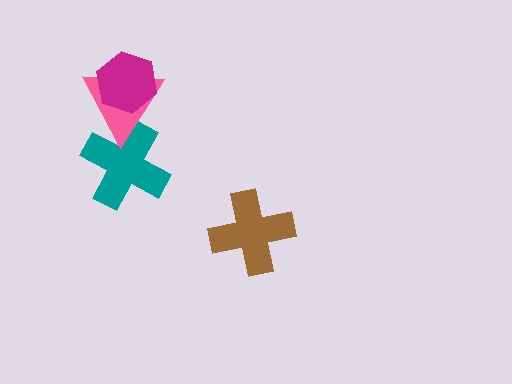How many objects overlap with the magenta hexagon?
1 object overlaps with the magenta hexagon.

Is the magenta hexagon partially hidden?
No, no other shape covers it.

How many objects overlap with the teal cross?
1 object overlaps with the teal cross.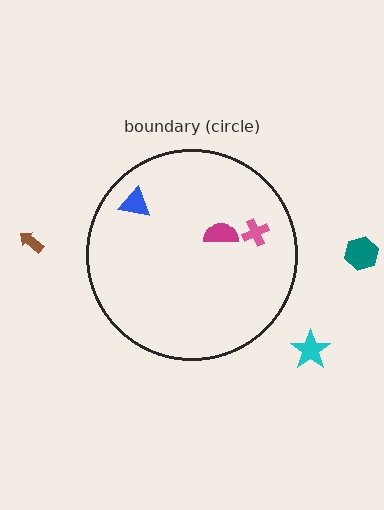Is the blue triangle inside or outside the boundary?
Inside.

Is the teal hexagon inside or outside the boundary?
Outside.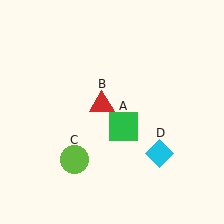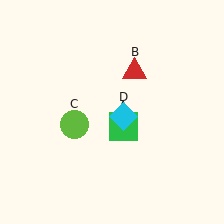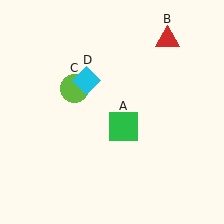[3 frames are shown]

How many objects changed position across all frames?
3 objects changed position: red triangle (object B), lime circle (object C), cyan diamond (object D).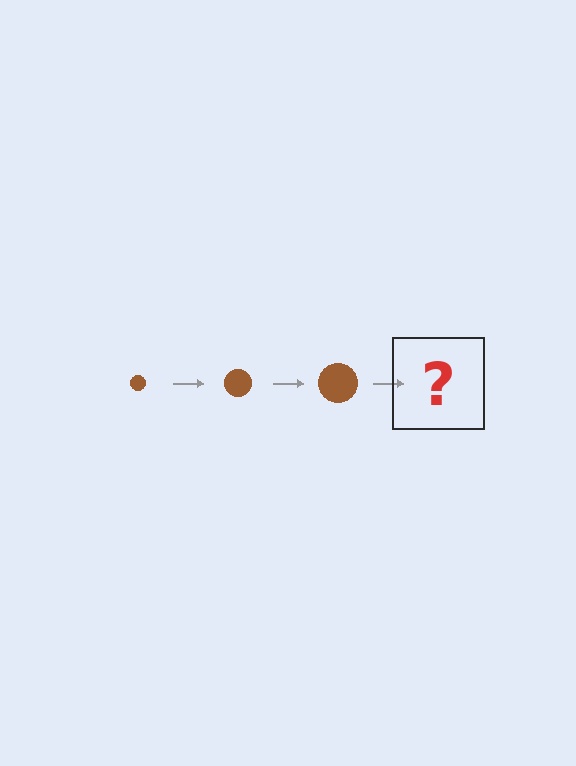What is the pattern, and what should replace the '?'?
The pattern is that the circle gets progressively larger each step. The '?' should be a brown circle, larger than the previous one.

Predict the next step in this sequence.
The next step is a brown circle, larger than the previous one.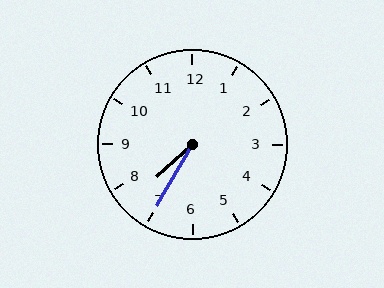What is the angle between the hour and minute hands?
Approximately 18 degrees.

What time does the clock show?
7:35.